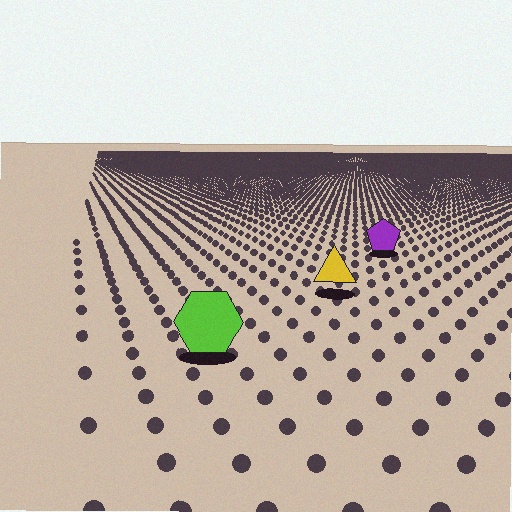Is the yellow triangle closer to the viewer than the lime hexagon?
No. The lime hexagon is closer — you can tell from the texture gradient: the ground texture is coarser near it.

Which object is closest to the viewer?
The lime hexagon is closest. The texture marks near it are larger and more spread out.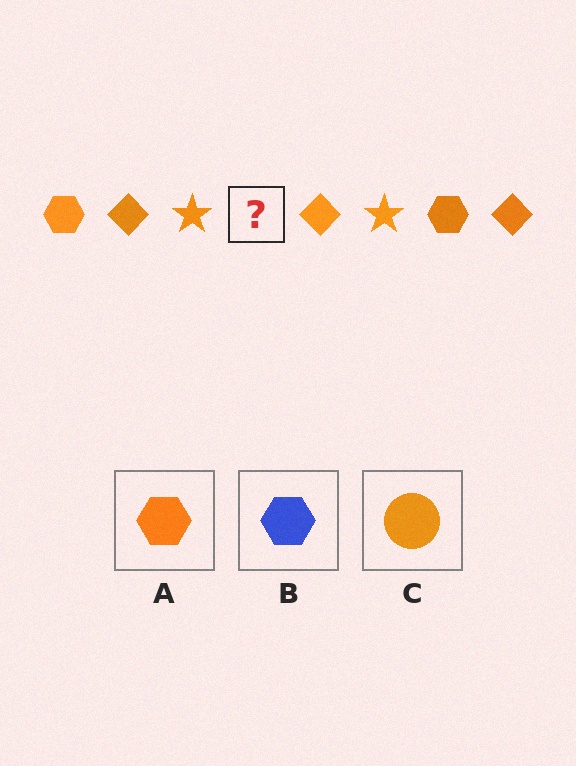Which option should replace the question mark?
Option A.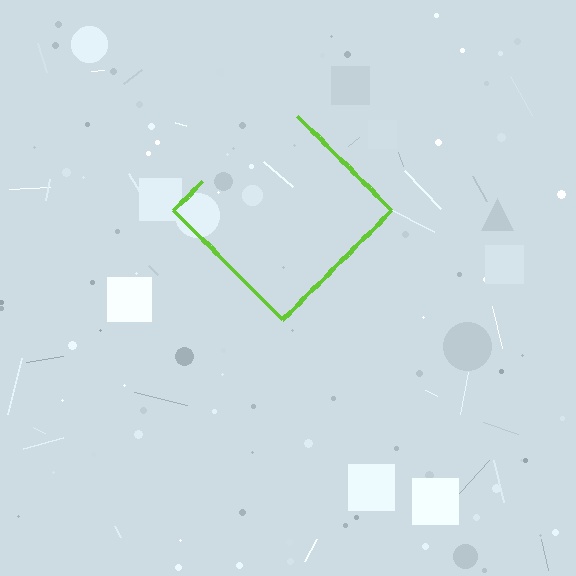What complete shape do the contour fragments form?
The contour fragments form a diamond.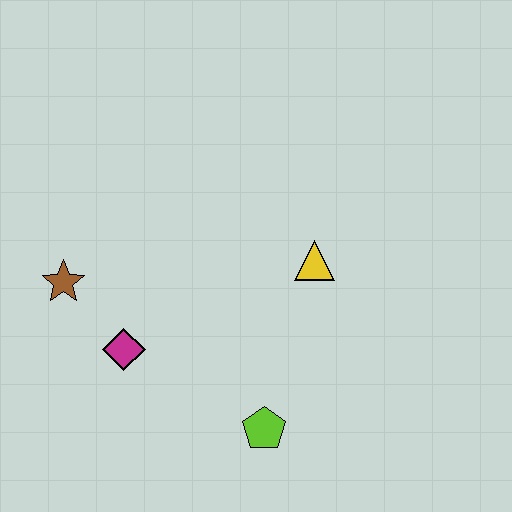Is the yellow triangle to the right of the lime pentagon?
Yes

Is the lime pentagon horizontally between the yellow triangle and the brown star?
Yes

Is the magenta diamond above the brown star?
No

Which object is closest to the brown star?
The magenta diamond is closest to the brown star.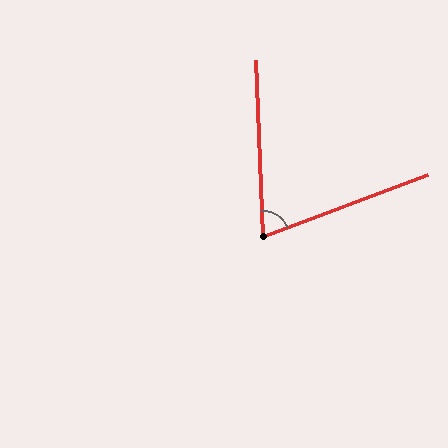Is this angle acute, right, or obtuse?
It is acute.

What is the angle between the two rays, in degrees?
Approximately 72 degrees.